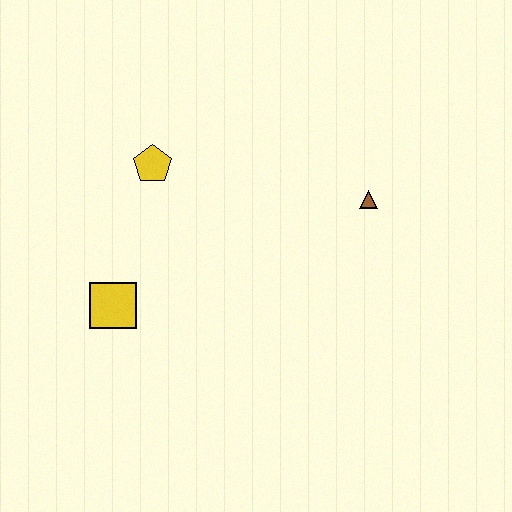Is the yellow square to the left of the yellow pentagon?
Yes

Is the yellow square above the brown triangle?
No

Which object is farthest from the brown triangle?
The yellow square is farthest from the brown triangle.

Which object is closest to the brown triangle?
The yellow pentagon is closest to the brown triangle.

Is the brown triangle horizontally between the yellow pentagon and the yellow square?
No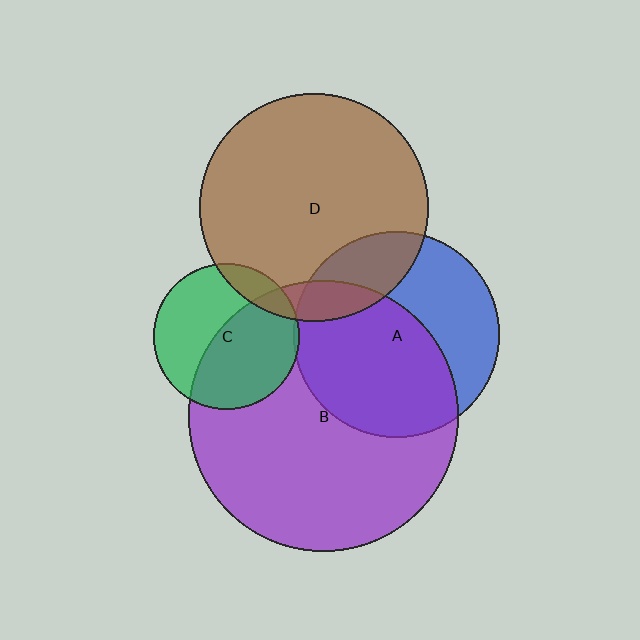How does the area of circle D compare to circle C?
Approximately 2.4 times.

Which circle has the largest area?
Circle B (purple).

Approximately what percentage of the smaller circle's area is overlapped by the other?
Approximately 55%.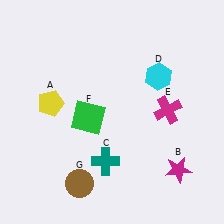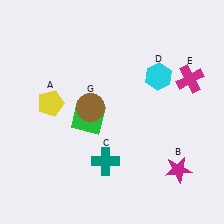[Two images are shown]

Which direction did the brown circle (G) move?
The brown circle (G) moved up.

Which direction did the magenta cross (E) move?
The magenta cross (E) moved up.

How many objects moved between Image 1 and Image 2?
2 objects moved between the two images.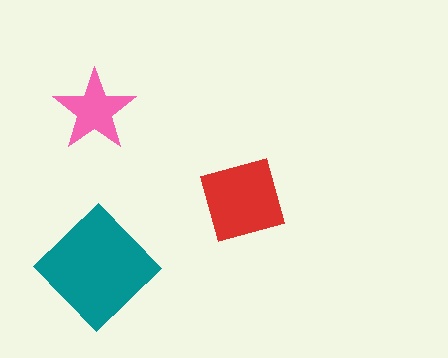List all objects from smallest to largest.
The pink star, the red diamond, the teal diamond.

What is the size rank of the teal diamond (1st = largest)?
1st.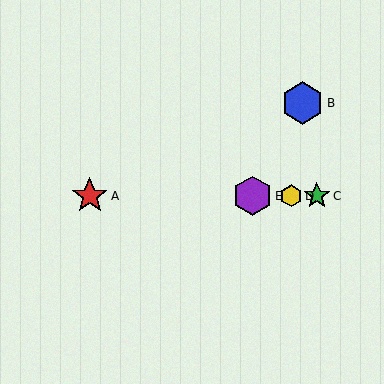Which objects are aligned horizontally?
Objects A, C, D, E are aligned horizontally.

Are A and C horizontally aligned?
Yes, both are at y≈196.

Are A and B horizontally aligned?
No, A is at y≈196 and B is at y≈103.